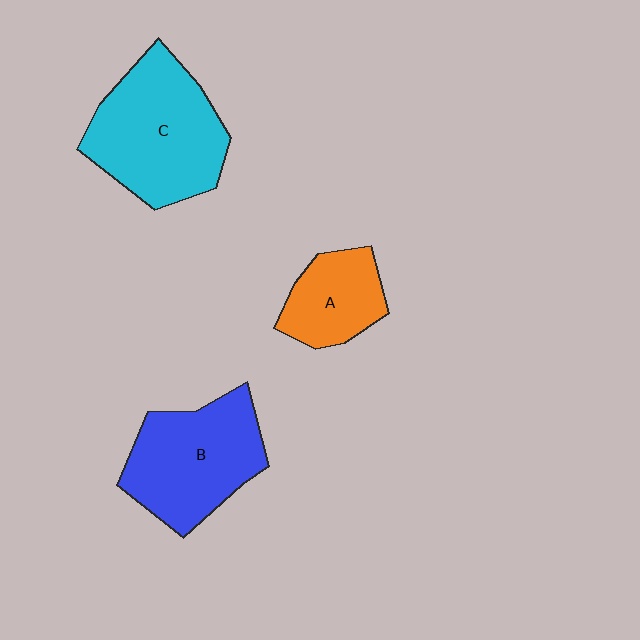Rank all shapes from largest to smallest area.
From largest to smallest: C (cyan), B (blue), A (orange).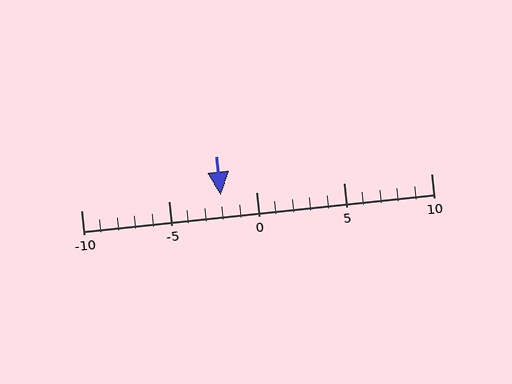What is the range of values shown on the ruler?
The ruler shows values from -10 to 10.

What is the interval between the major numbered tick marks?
The major tick marks are spaced 5 units apart.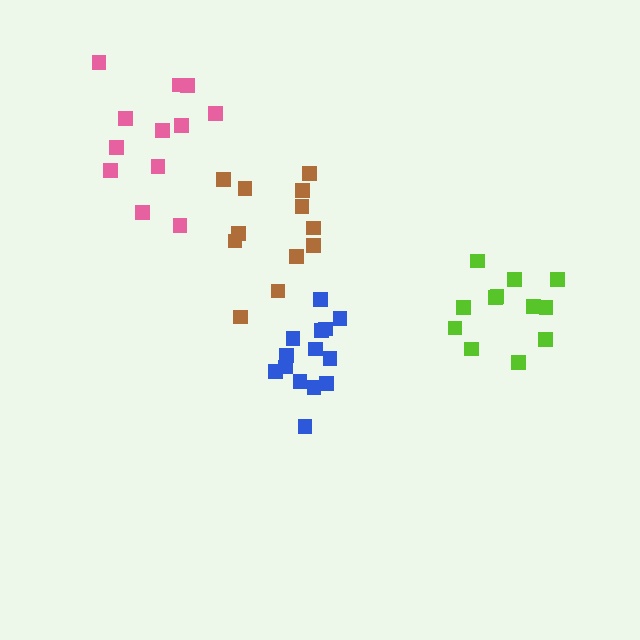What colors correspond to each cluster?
The clusters are colored: lime, blue, brown, pink.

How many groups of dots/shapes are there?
There are 4 groups.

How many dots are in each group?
Group 1: 12 dots, Group 2: 14 dots, Group 3: 12 dots, Group 4: 12 dots (50 total).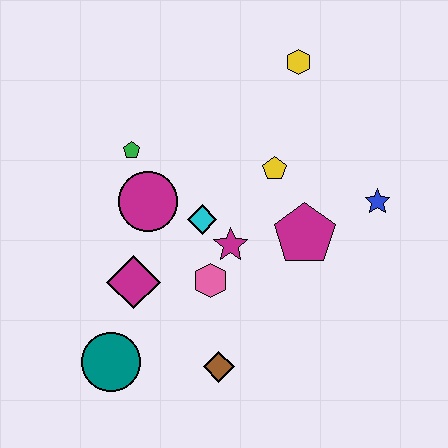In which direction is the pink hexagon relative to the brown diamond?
The pink hexagon is above the brown diamond.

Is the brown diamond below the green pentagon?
Yes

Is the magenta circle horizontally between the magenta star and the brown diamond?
No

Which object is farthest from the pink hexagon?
The yellow hexagon is farthest from the pink hexagon.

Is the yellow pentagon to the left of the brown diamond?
No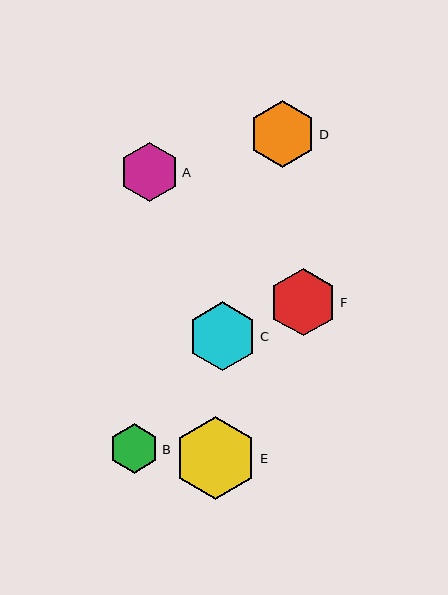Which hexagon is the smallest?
Hexagon B is the smallest with a size of approximately 49 pixels.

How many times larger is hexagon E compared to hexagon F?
Hexagon E is approximately 1.2 times the size of hexagon F.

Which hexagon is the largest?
Hexagon E is the largest with a size of approximately 83 pixels.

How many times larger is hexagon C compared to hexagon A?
Hexagon C is approximately 1.2 times the size of hexagon A.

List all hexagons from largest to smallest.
From largest to smallest: E, C, F, D, A, B.